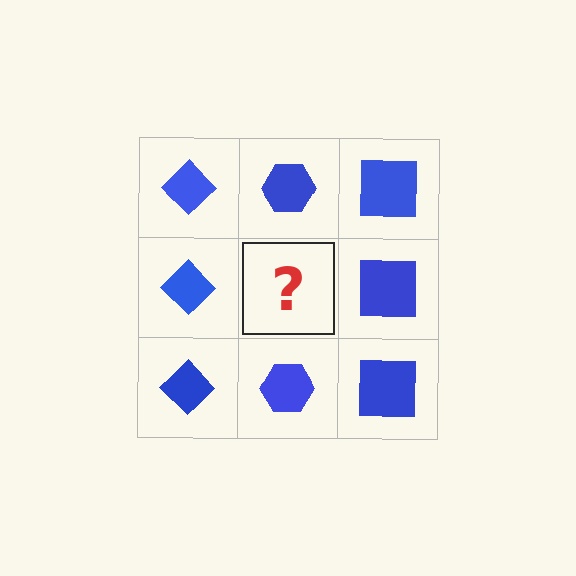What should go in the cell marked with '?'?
The missing cell should contain a blue hexagon.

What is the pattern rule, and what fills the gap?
The rule is that each column has a consistent shape. The gap should be filled with a blue hexagon.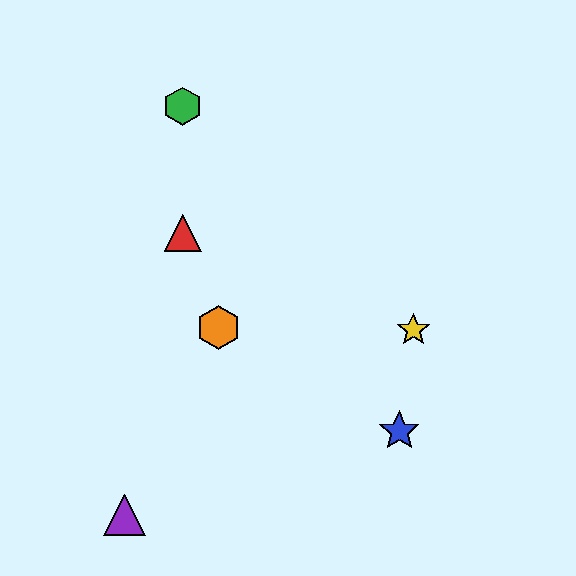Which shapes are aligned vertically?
The red triangle, the green hexagon are aligned vertically.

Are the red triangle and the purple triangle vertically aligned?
No, the red triangle is at x≈183 and the purple triangle is at x≈125.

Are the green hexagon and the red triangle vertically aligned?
Yes, both are at x≈183.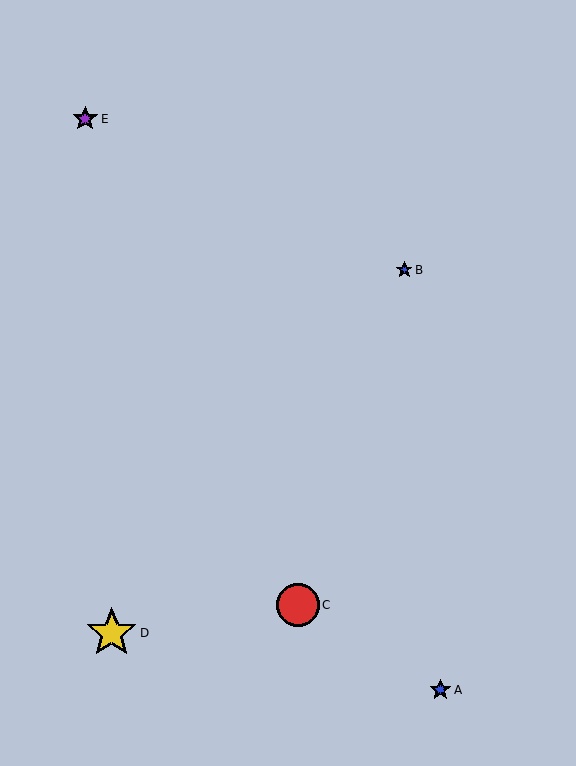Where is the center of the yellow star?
The center of the yellow star is at (112, 633).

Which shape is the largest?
The yellow star (labeled D) is the largest.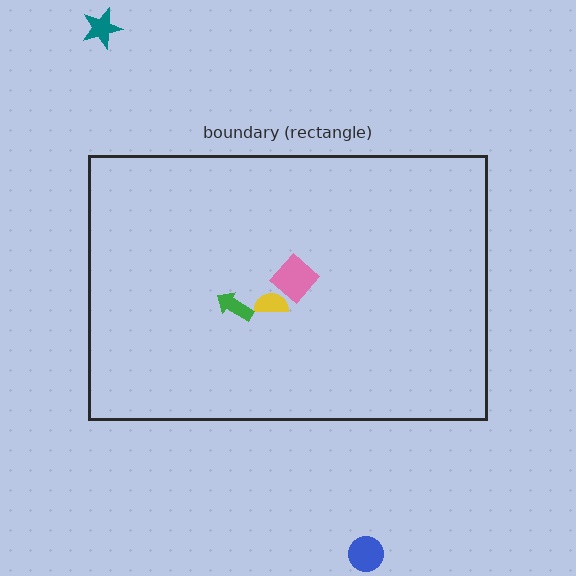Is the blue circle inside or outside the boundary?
Outside.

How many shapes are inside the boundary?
3 inside, 2 outside.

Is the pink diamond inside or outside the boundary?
Inside.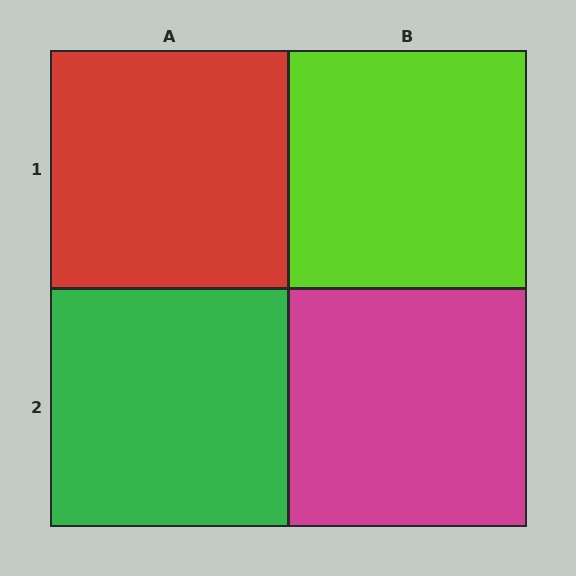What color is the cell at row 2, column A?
Green.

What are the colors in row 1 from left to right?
Red, lime.